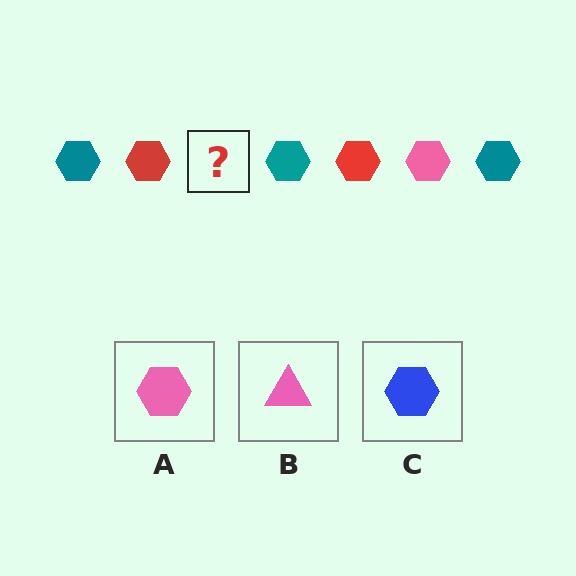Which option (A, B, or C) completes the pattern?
A.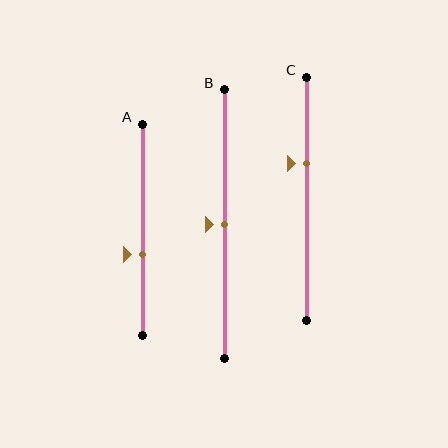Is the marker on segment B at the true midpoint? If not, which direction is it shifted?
Yes, the marker on segment B is at the true midpoint.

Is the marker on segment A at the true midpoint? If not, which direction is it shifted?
No, the marker on segment A is shifted downward by about 12% of the segment length.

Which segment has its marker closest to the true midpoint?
Segment B has its marker closest to the true midpoint.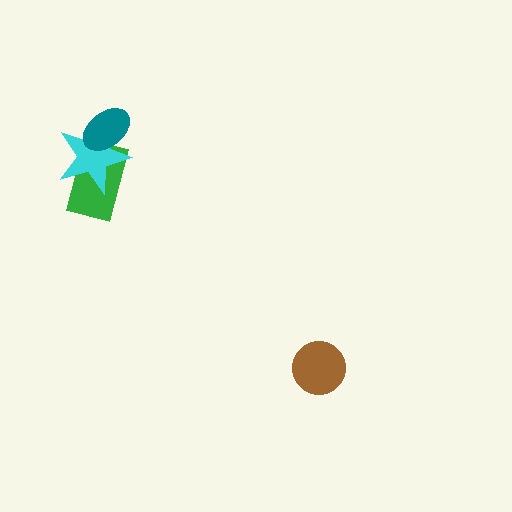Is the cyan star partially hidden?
Yes, it is partially covered by another shape.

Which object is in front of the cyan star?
The teal ellipse is in front of the cyan star.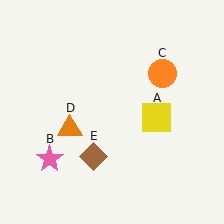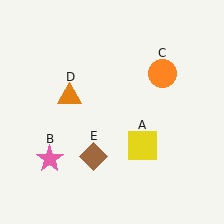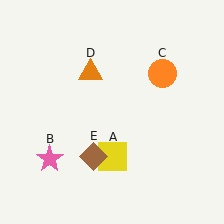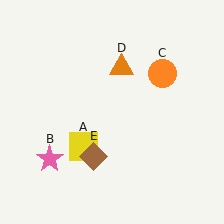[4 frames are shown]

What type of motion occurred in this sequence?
The yellow square (object A), orange triangle (object D) rotated clockwise around the center of the scene.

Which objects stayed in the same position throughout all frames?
Pink star (object B) and orange circle (object C) and brown diamond (object E) remained stationary.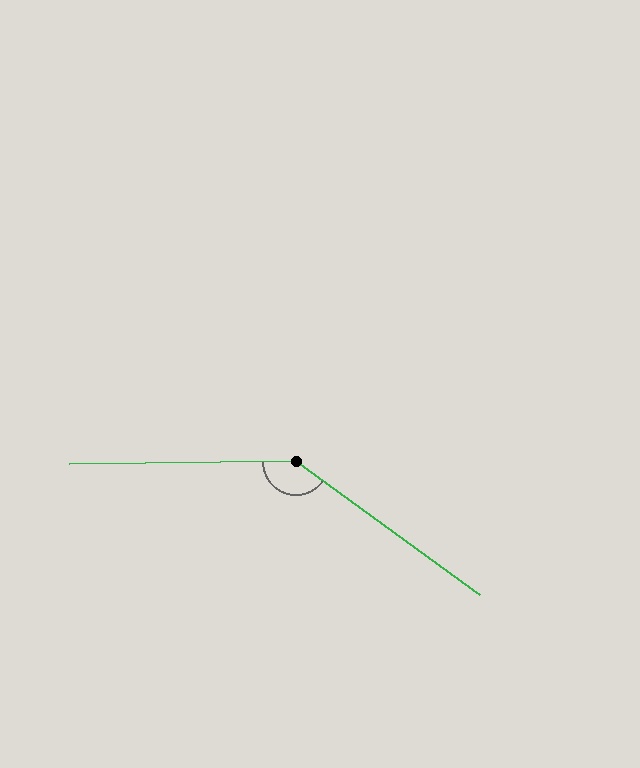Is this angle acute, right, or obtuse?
It is obtuse.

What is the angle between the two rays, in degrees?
Approximately 143 degrees.